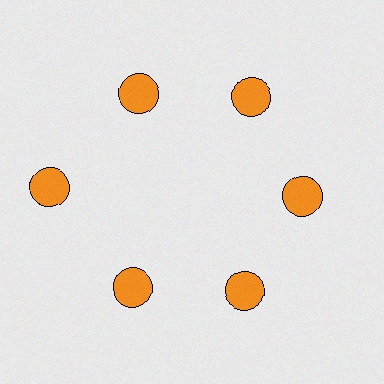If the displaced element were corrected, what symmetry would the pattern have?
It would have 6-fold rotational symmetry — the pattern would map onto itself every 60 degrees.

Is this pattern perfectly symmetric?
No. The 6 orange circles are arranged in a ring, but one element near the 9 o'clock position is pushed outward from the center, breaking the 6-fold rotational symmetry.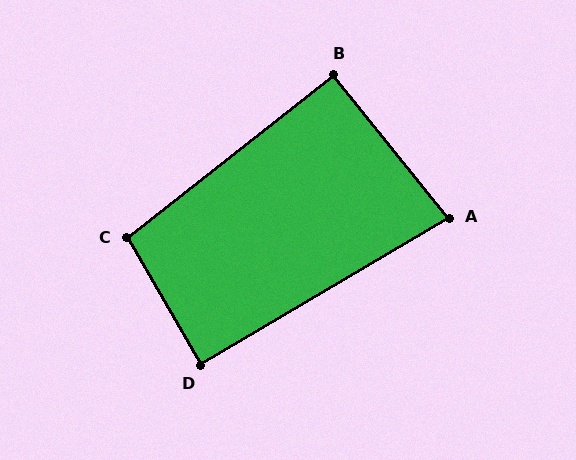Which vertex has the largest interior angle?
C, at approximately 98 degrees.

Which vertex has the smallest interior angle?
A, at approximately 82 degrees.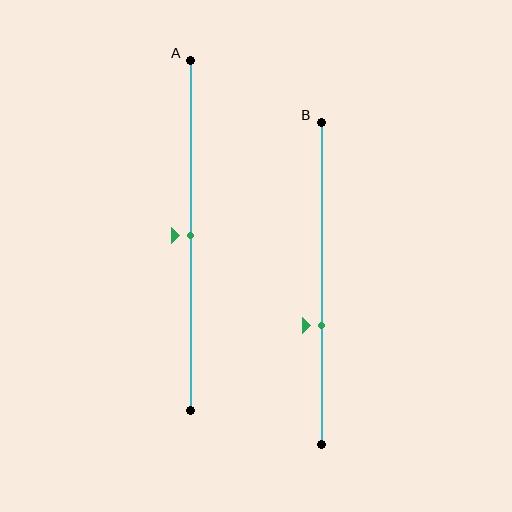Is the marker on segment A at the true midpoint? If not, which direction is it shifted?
Yes, the marker on segment A is at the true midpoint.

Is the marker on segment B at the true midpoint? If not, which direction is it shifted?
No, the marker on segment B is shifted downward by about 13% of the segment length.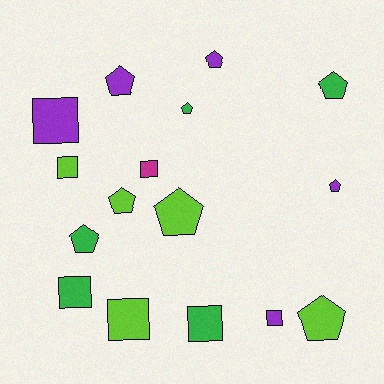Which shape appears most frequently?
Pentagon, with 9 objects.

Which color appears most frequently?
Green, with 5 objects.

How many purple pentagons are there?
There are 3 purple pentagons.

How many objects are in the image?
There are 16 objects.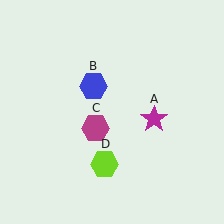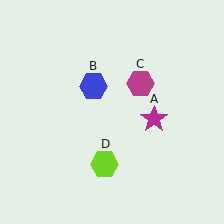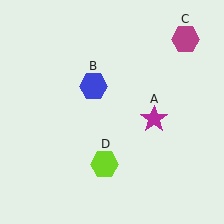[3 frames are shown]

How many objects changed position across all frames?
1 object changed position: magenta hexagon (object C).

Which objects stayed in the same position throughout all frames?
Magenta star (object A) and blue hexagon (object B) and lime hexagon (object D) remained stationary.